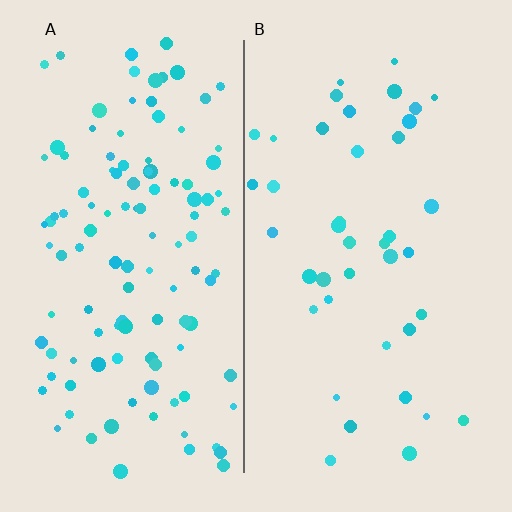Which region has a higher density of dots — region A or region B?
A (the left).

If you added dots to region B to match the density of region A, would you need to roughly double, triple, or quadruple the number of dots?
Approximately triple.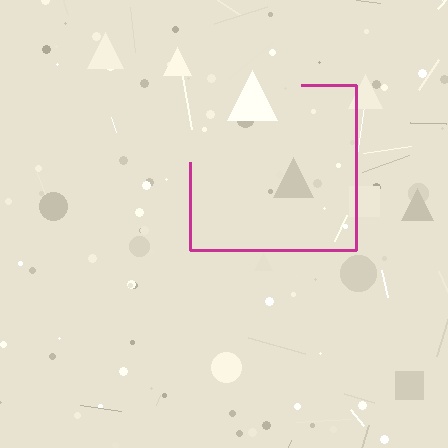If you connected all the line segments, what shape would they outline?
They would outline a square.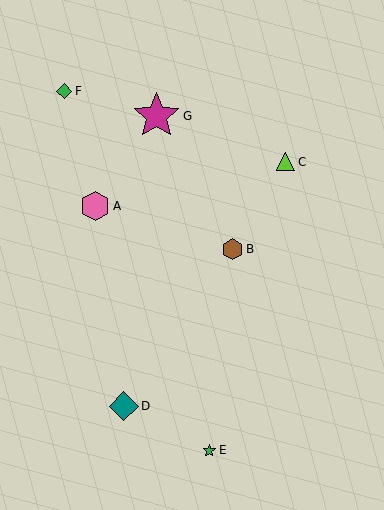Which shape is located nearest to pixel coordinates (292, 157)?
The lime triangle (labeled C) at (286, 162) is nearest to that location.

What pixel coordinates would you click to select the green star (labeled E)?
Click at (209, 450) to select the green star E.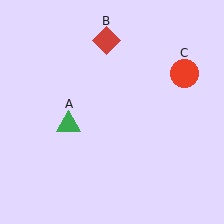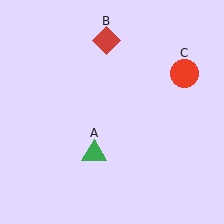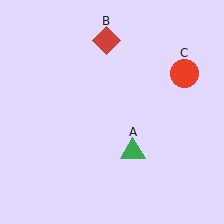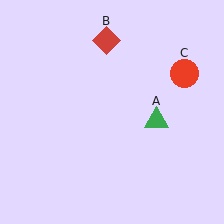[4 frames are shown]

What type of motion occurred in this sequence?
The green triangle (object A) rotated counterclockwise around the center of the scene.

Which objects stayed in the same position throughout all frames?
Red diamond (object B) and red circle (object C) remained stationary.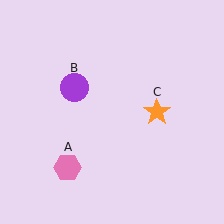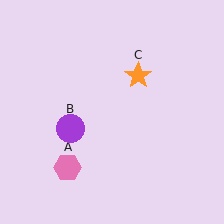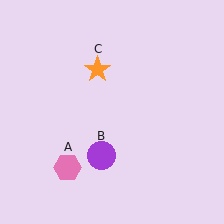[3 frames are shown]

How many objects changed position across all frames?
2 objects changed position: purple circle (object B), orange star (object C).